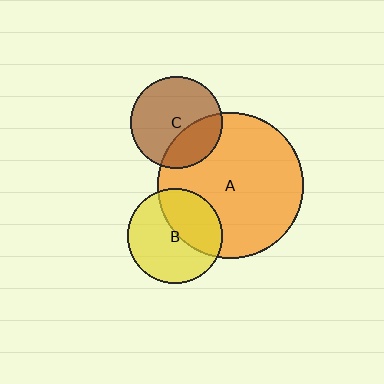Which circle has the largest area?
Circle A (orange).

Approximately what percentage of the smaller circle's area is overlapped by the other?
Approximately 40%.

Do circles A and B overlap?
Yes.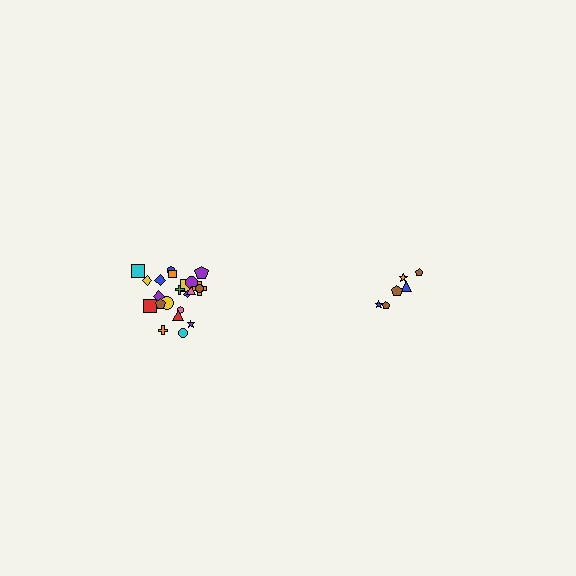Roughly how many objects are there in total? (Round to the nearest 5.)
Roughly 30 objects in total.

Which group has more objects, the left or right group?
The left group.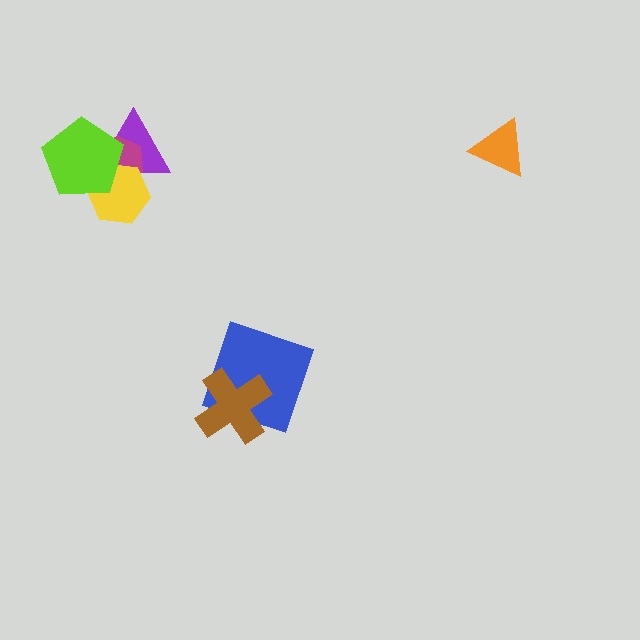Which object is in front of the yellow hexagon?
The lime pentagon is in front of the yellow hexagon.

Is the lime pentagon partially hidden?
No, no other shape covers it.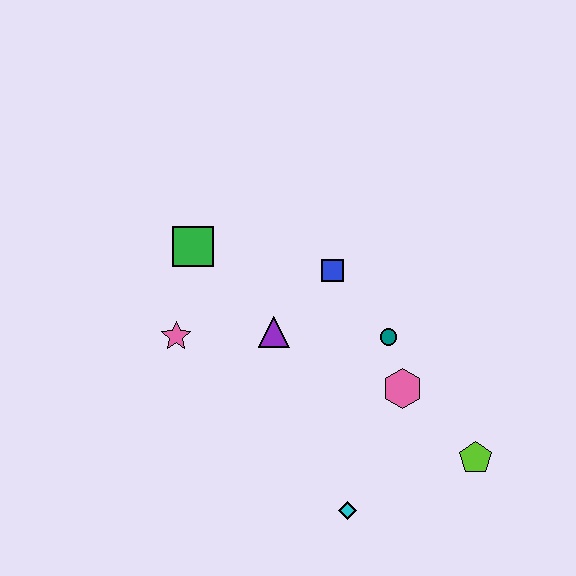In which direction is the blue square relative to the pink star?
The blue square is to the right of the pink star.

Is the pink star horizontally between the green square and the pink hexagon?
No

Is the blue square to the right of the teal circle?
No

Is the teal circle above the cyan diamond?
Yes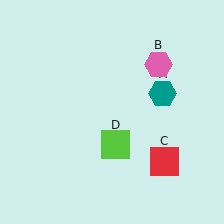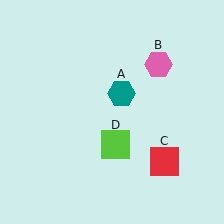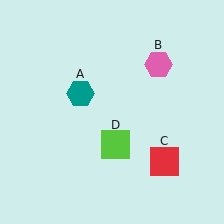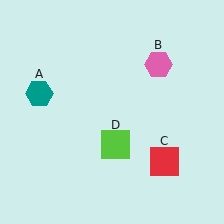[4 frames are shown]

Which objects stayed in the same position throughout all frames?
Pink hexagon (object B) and red square (object C) and lime square (object D) remained stationary.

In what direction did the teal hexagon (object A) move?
The teal hexagon (object A) moved left.